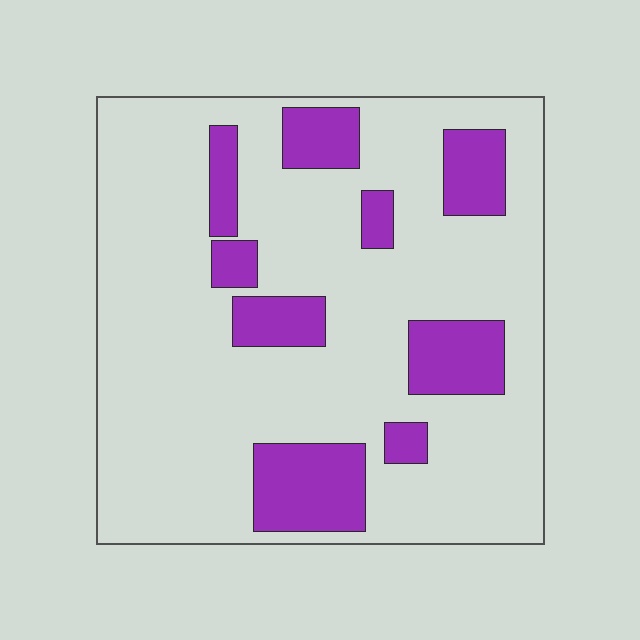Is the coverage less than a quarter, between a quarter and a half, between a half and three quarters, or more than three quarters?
Less than a quarter.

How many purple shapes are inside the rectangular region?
9.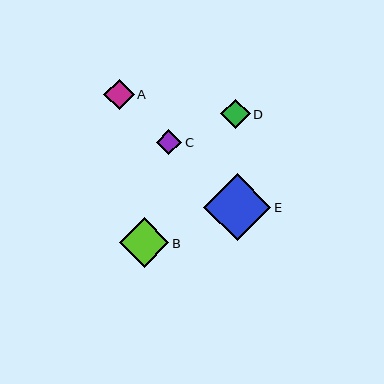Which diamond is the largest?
Diamond E is the largest with a size of approximately 67 pixels.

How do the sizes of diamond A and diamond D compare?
Diamond A and diamond D are approximately the same size.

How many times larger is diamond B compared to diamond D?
Diamond B is approximately 1.7 times the size of diamond D.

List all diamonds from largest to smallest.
From largest to smallest: E, B, A, D, C.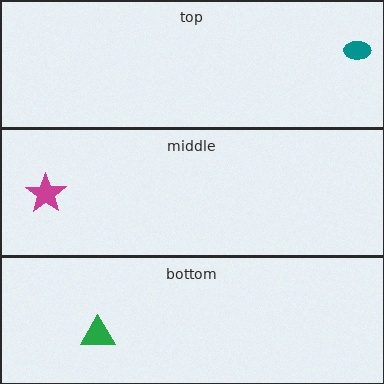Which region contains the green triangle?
The bottom region.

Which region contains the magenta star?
The middle region.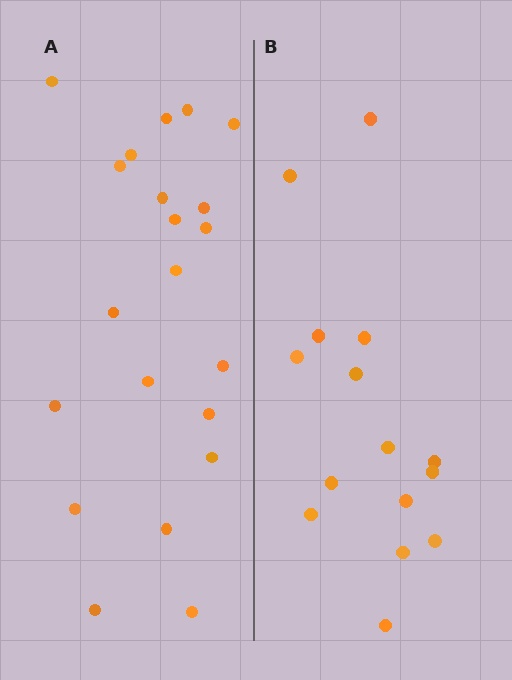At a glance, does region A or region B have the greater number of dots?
Region A (the left region) has more dots.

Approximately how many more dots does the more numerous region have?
Region A has about 6 more dots than region B.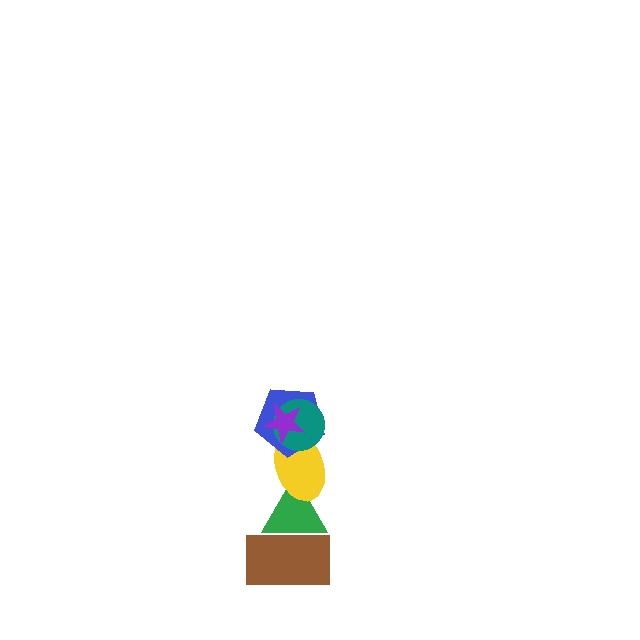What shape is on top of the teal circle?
The purple star is on top of the teal circle.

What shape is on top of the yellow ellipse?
The blue pentagon is on top of the yellow ellipse.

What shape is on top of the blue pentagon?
The teal circle is on top of the blue pentagon.